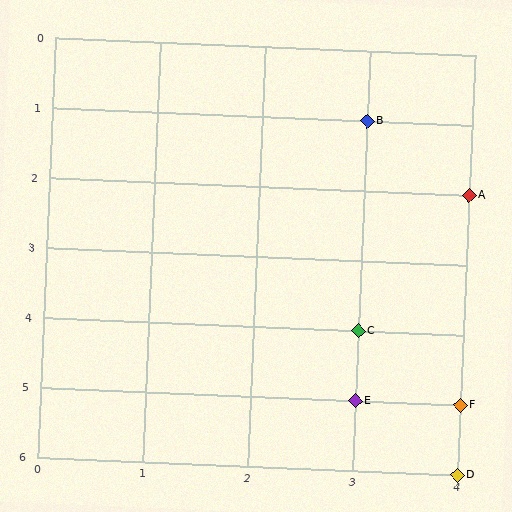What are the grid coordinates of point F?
Point F is at grid coordinates (4, 5).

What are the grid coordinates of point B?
Point B is at grid coordinates (3, 1).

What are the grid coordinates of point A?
Point A is at grid coordinates (4, 2).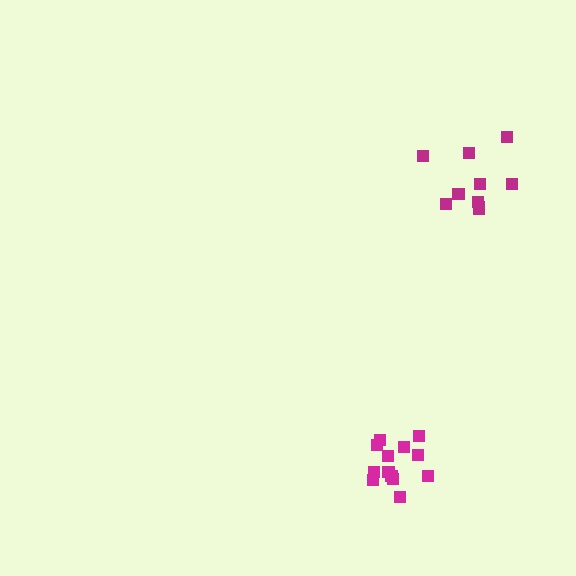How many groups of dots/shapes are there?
There are 2 groups.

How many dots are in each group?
Group 1: 10 dots, Group 2: 13 dots (23 total).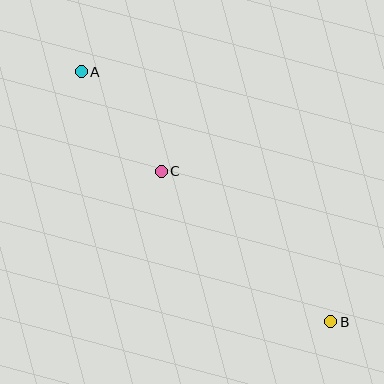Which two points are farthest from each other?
Points A and B are farthest from each other.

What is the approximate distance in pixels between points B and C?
The distance between B and C is approximately 226 pixels.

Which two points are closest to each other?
Points A and C are closest to each other.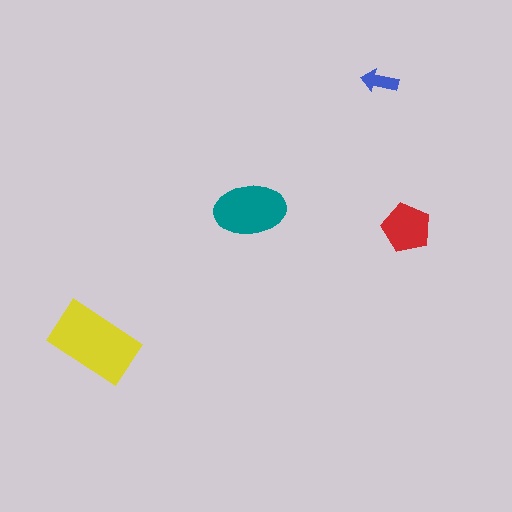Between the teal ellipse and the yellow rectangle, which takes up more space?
The yellow rectangle.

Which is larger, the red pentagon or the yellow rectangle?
The yellow rectangle.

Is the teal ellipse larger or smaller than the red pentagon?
Larger.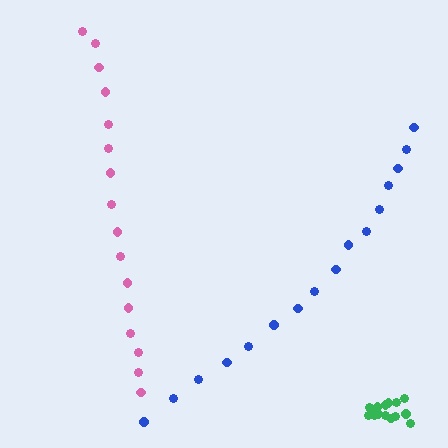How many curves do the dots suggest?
There are 3 distinct paths.